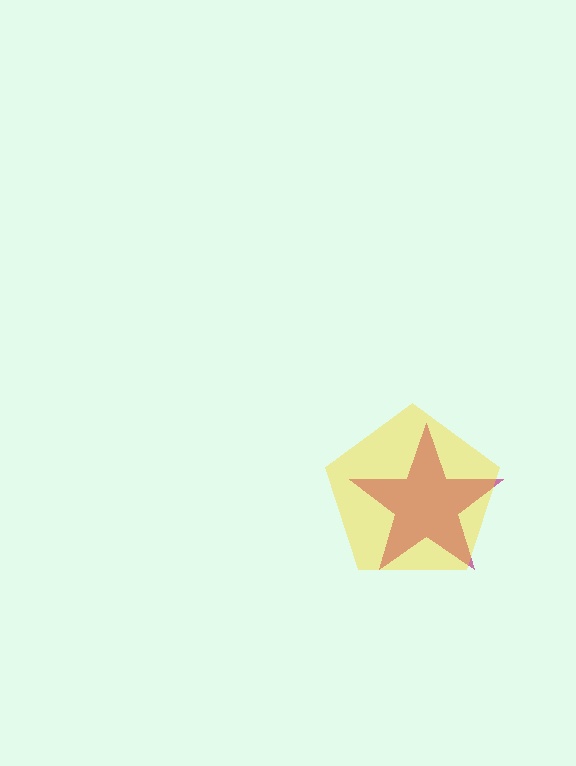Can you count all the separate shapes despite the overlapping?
Yes, there are 2 separate shapes.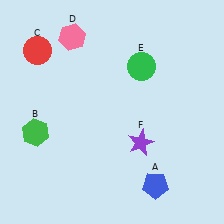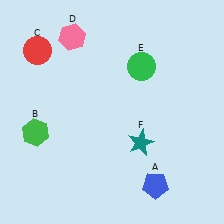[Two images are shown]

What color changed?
The star (F) changed from purple in Image 1 to teal in Image 2.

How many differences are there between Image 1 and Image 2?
There is 1 difference between the two images.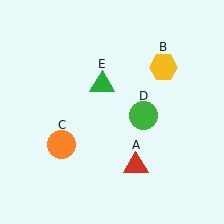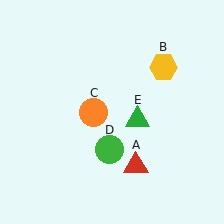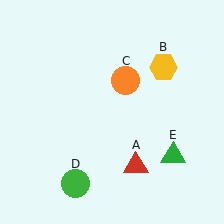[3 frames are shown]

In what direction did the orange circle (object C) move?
The orange circle (object C) moved up and to the right.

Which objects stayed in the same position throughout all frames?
Red triangle (object A) and yellow hexagon (object B) remained stationary.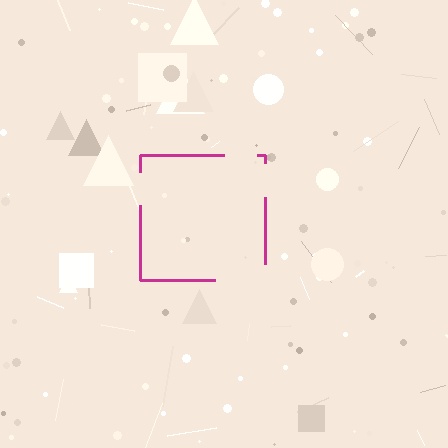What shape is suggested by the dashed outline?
The dashed outline suggests a square.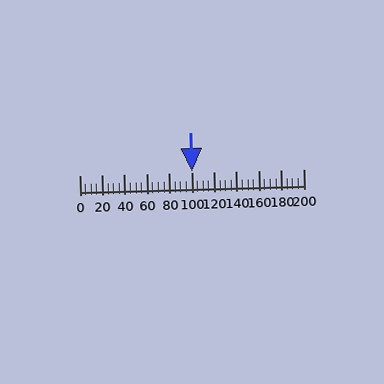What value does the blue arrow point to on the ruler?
The blue arrow points to approximately 100.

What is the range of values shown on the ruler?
The ruler shows values from 0 to 200.